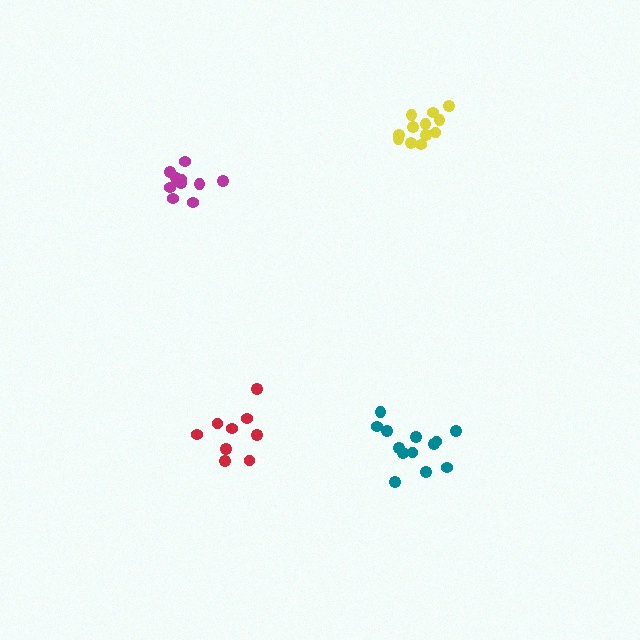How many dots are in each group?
Group 1: 9 dots, Group 2: 11 dots, Group 3: 13 dots, Group 4: 12 dots (45 total).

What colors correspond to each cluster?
The clusters are colored: red, magenta, teal, yellow.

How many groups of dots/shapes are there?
There are 4 groups.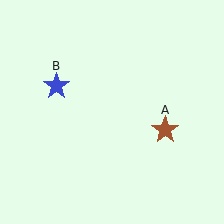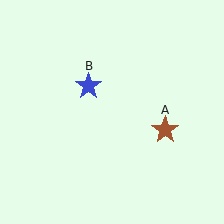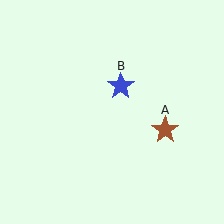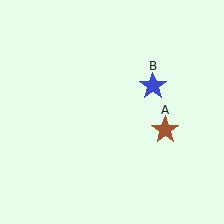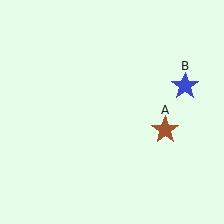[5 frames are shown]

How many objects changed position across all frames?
1 object changed position: blue star (object B).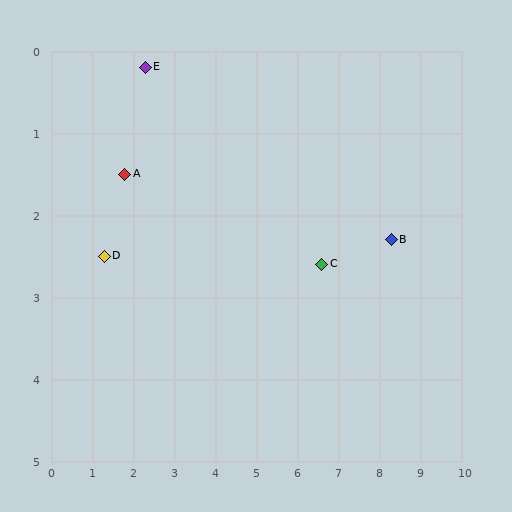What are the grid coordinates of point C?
Point C is at approximately (6.6, 2.6).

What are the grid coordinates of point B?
Point B is at approximately (8.3, 2.3).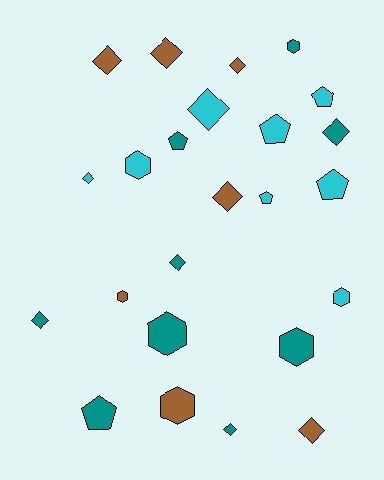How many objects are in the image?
There are 24 objects.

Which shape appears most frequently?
Diamond, with 11 objects.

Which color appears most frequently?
Teal, with 9 objects.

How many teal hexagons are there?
There are 3 teal hexagons.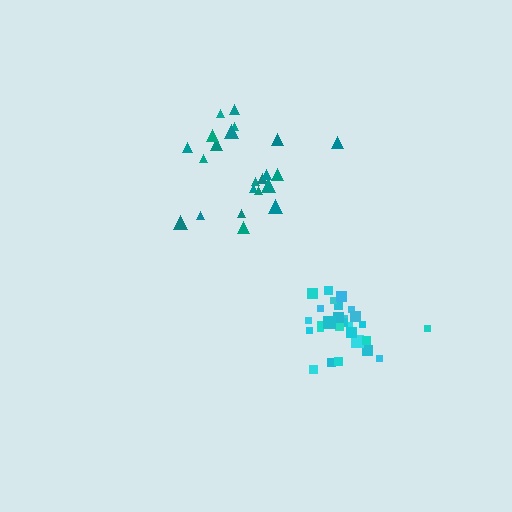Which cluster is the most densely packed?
Cyan.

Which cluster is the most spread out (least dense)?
Teal.